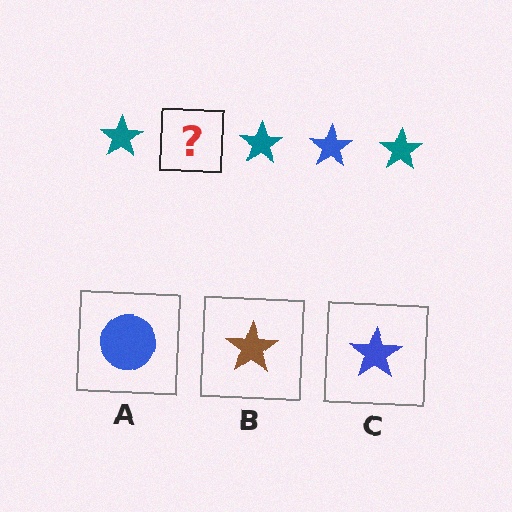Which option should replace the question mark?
Option C.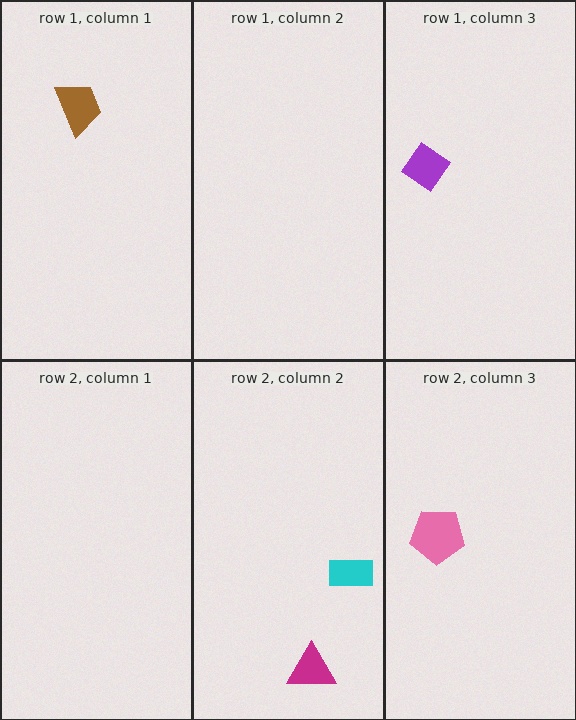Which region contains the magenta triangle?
The row 2, column 2 region.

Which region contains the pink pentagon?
The row 2, column 3 region.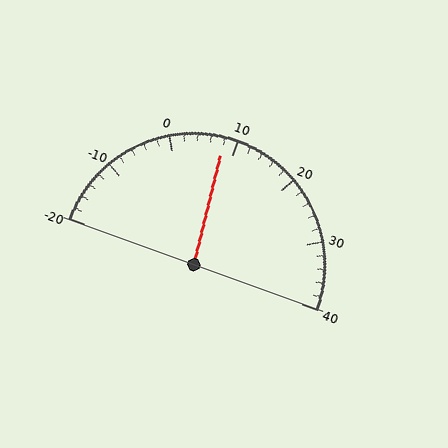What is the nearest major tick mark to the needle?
The nearest major tick mark is 10.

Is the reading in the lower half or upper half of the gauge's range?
The reading is in the lower half of the range (-20 to 40).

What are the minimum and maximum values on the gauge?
The gauge ranges from -20 to 40.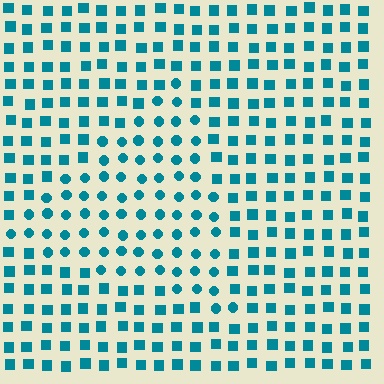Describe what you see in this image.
The image is filled with small teal elements arranged in a uniform grid. A triangle-shaped region contains circles, while the surrounding area contains squares. The boundary is defined purely by the change in element shape.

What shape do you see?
I see a triangle.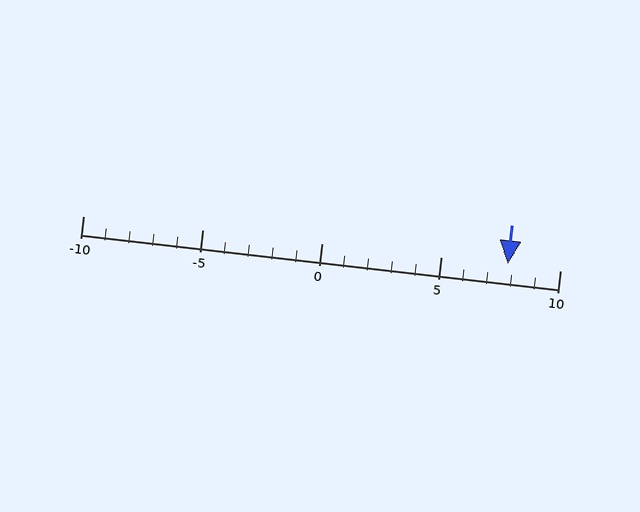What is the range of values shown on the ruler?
The ruler shows values from -10 to 10.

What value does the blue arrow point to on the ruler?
The blue arrow points to approximately 8.